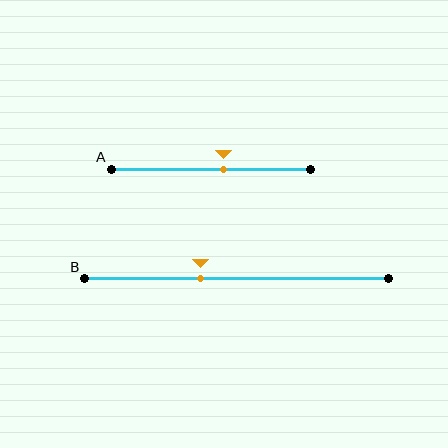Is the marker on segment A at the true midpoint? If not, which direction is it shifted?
No, the marker on segment A is shifted to the right by about 7% of the segment length.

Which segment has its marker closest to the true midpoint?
Segment A has its marker closest to the true midpoint.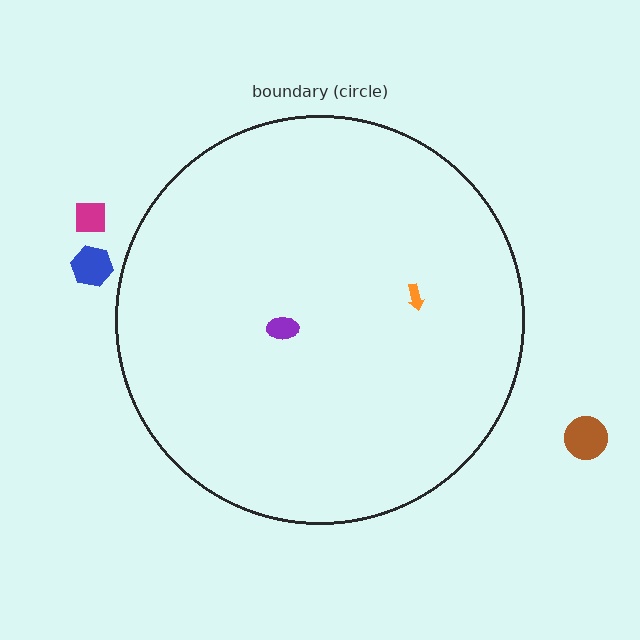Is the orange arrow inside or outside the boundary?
Inside.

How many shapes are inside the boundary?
2 inside, 3 outside.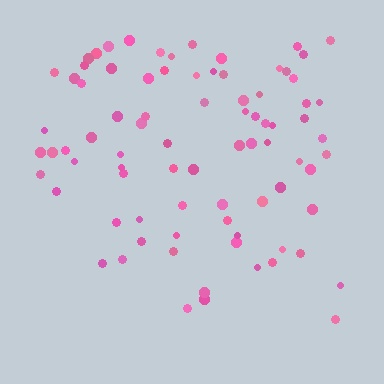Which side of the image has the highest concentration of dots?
The top.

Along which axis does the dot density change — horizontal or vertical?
Vertical.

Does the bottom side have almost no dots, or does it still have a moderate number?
Still a moderate number, just noticeably fewer than the top.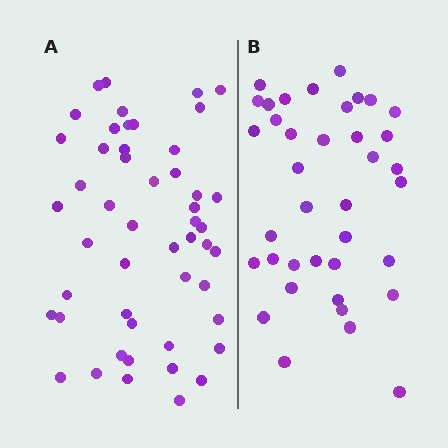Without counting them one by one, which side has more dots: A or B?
Region A (the left region) has more dots.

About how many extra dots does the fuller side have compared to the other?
Region A has roughly 12 or so more dots than region B.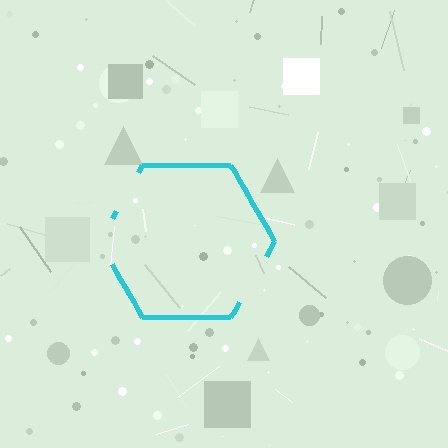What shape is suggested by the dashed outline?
The dashed outline suggests a hexagon.